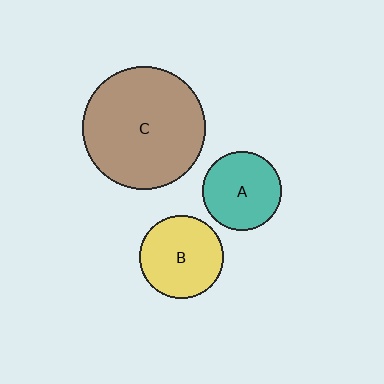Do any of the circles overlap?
No, none of the circles overlap.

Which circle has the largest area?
Circle C (brown).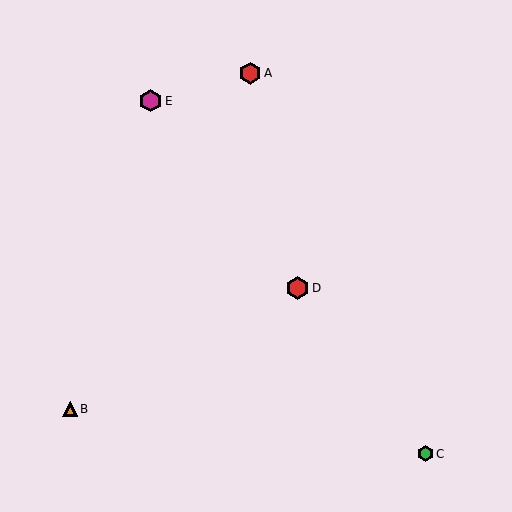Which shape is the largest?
The red hexagon (labeled D) is the largest.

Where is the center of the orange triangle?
The center of the orange triangle is at (70, 409).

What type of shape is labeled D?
Shape D is a red hexagon.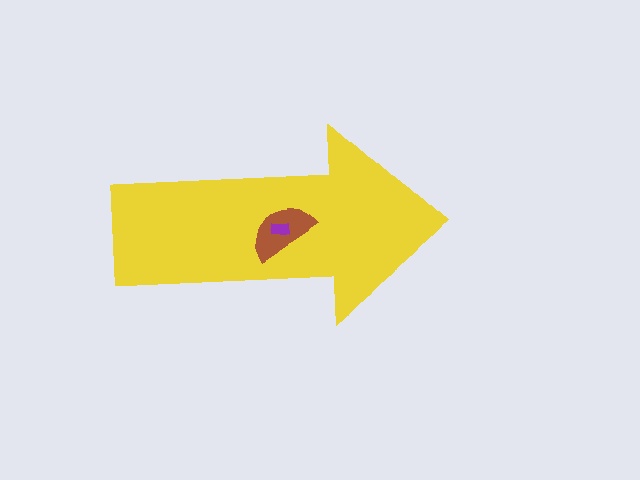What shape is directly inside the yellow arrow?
The brown semicircle.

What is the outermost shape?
The yellow arrow.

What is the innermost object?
The purple rectangle.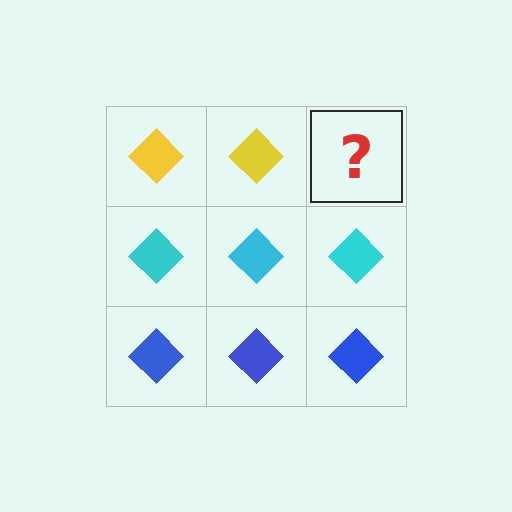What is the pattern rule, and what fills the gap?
The rule is that each row has a consistent color. The gap should be filled with a yellow diamond.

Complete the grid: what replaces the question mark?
The question mark should be replaced with a yellow diamond.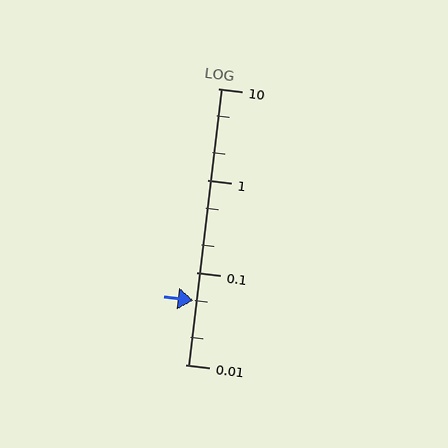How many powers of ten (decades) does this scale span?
The scale spans 3 decades, from 0.01 to 10.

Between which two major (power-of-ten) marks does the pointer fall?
The pointer is between 0.01 and 0.1.